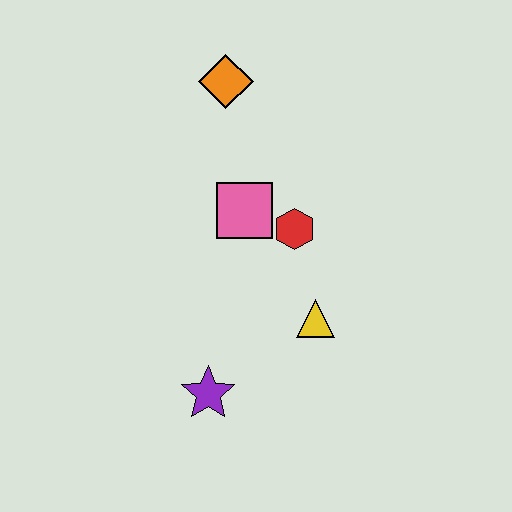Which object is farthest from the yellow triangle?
The orange diamond is farthest from the yellow triangle.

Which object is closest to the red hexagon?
The pink square is closest to the red hexagon.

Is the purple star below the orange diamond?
Yes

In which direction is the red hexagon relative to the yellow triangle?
The red hexagon is above the yellow triangle.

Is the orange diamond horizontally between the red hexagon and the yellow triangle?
No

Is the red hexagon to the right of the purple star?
Yes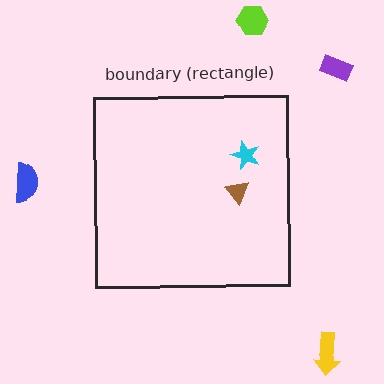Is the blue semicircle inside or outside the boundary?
Outside.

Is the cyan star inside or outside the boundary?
Inside.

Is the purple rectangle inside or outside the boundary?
Outside.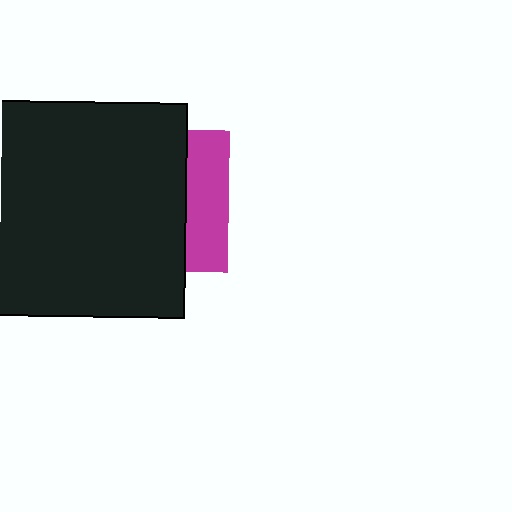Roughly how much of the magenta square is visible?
A small part of it is visible (roughly 30%).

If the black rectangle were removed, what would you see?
You would see the complete magenta square.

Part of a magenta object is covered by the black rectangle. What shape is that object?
It is a square.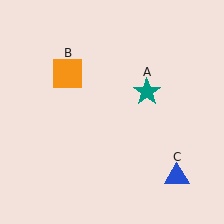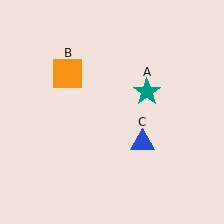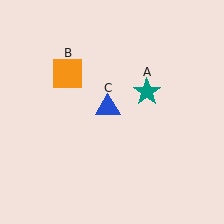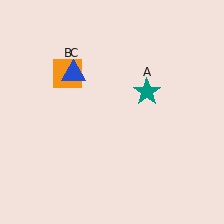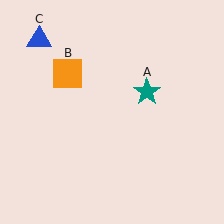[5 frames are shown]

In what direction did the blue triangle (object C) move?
The blue triangle (object C) moved up and to the left.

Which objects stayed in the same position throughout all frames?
Teal star (object A) and orange square (object B) remained stationary.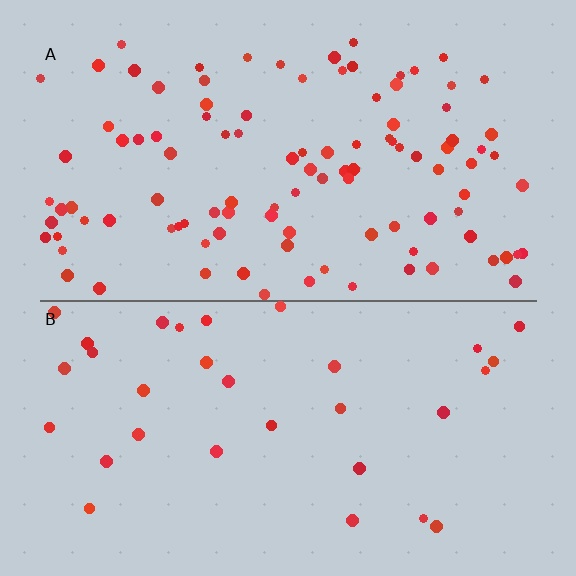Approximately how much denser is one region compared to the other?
Approximately 3.2× — region A over region B.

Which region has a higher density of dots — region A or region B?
A (the top).